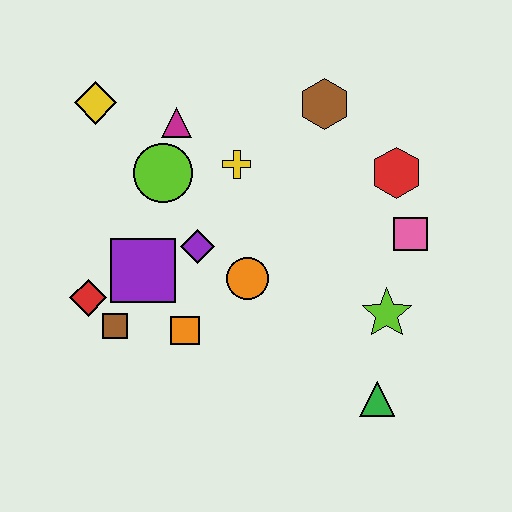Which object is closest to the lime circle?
The magenta triangle is closest to the lime circle.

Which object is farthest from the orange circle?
The yellow diamond is farthest from the orange circle.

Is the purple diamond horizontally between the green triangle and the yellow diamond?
Yes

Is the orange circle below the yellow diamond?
Yes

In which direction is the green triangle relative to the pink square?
The green triangle is below the pink square.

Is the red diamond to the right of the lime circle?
No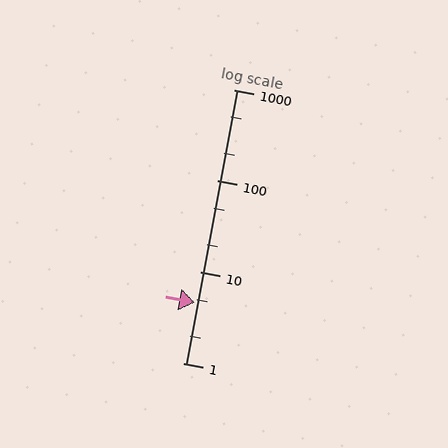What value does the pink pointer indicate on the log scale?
The pointer indicates approximately 4.6.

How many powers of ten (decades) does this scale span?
The scale spans 3 decades, from 1 to 1000.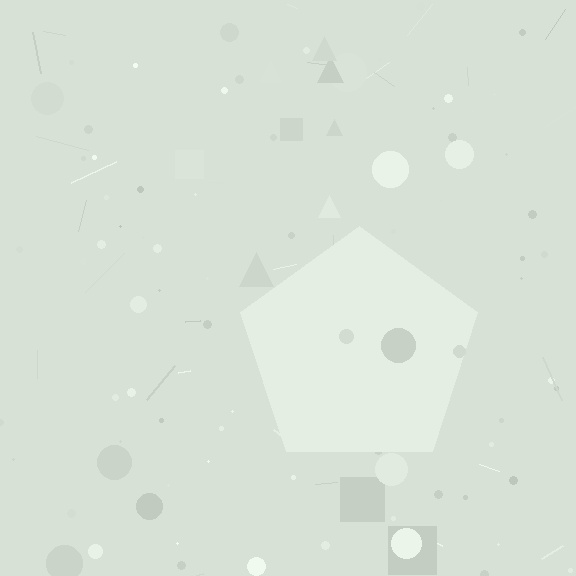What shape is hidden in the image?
A pentagon is hidden in the image.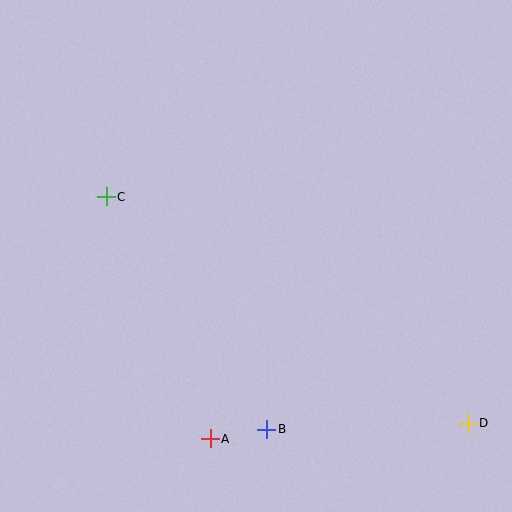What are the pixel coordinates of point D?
Point D is at (468, 423).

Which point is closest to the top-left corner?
Point C is closest to the top-left corner.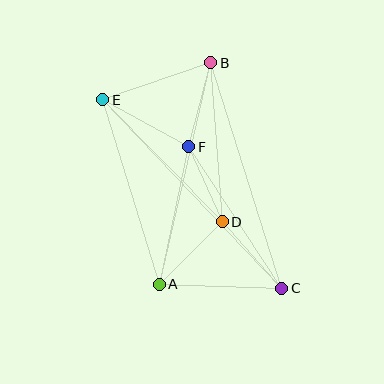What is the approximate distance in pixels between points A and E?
The distance between A and E is approximately 193 pixels.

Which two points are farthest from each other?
Points C and E are farthest from each other.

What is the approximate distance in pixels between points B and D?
The distance between B and D is approximately 159 pixels.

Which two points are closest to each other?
Points D and F are closest to each other.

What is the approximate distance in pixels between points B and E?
The distance between B and E is approximately 114 pixels.